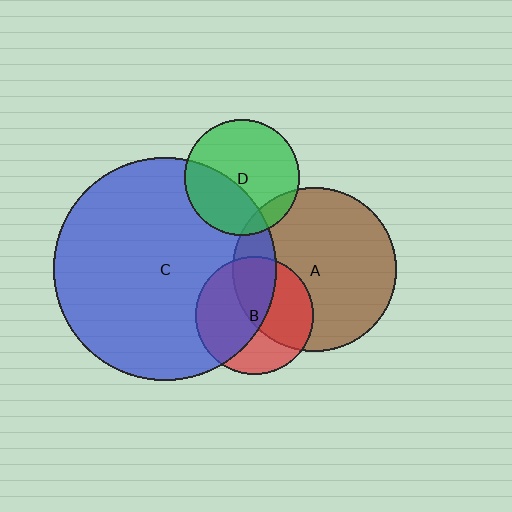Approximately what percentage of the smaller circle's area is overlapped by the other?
Approximately 15%.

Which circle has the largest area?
Circle C (blue).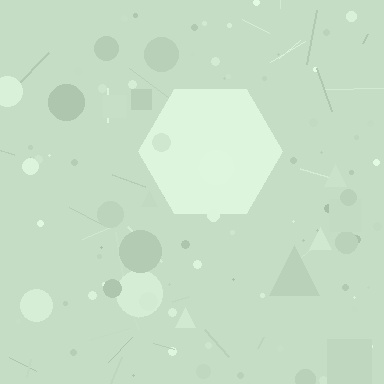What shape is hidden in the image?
A hexagon is hidden in the image.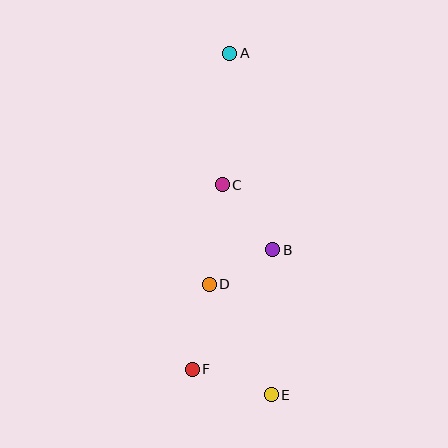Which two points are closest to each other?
Points B and D are closest to each other.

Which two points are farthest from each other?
Points A and E are farthest from each other.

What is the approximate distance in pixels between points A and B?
The distance between A and B is approximately 201 pixels.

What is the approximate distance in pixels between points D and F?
The distance between D and F is approximately 87 pixels.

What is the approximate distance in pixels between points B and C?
The distance between B and C is approximately 83 pixels.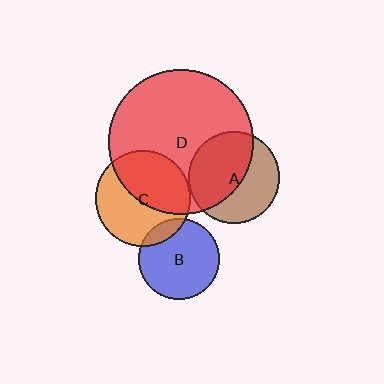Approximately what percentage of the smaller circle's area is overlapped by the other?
Approximately 50%.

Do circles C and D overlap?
Yes.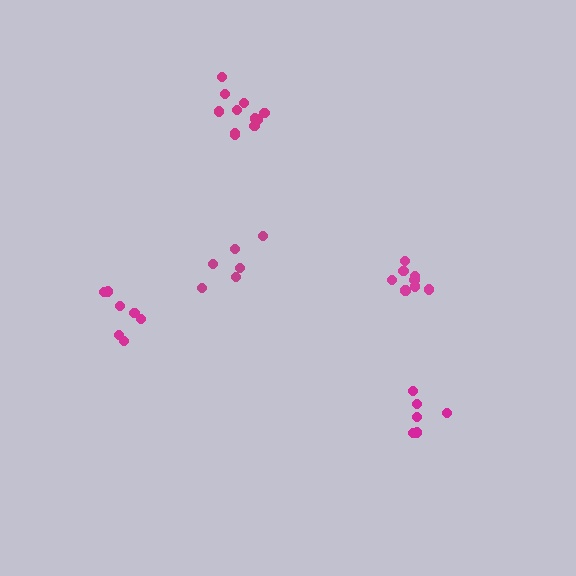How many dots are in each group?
Group 1: 11 dots, Group 2: 7 dots, Group 3: 6 dots, Group 4: 6 dots, Group 5: 8 dots (38 total).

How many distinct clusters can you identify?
There are 5 distinct clusters.